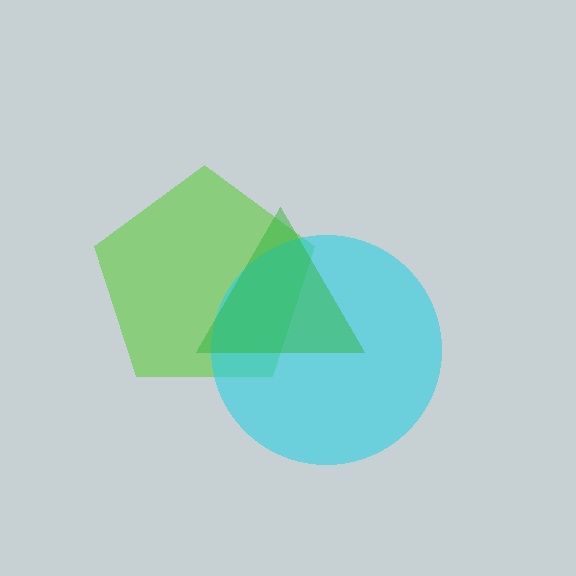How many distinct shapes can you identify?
There are 3 distinct shapes: a lime pentagon, a cyan circle, a green triangle.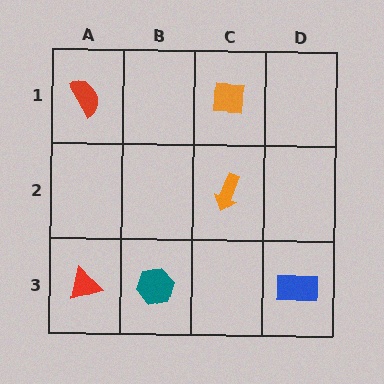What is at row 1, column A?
A red semicircle.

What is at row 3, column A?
A red triangle.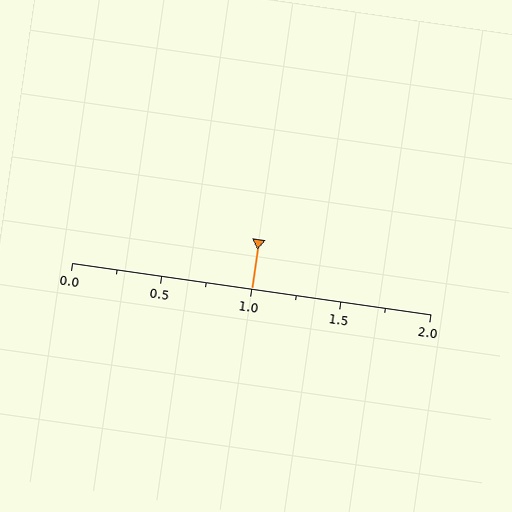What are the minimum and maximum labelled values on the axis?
The axis runs from 0.0 to 2.0.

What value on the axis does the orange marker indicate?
The marker indicates approximately 1.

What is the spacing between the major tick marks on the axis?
The major ticks are spaced 0.5 apart.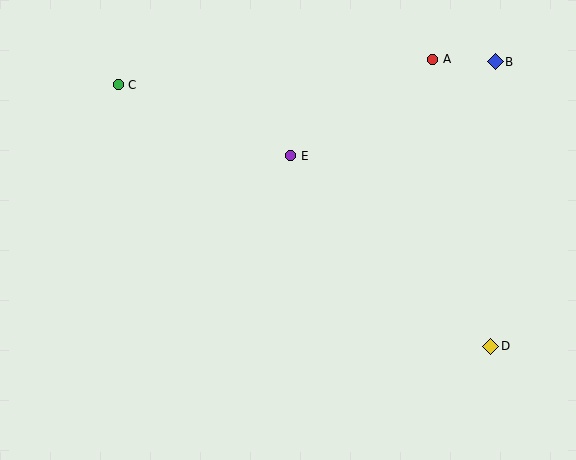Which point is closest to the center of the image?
Point E at (291, 156) is closest to the center.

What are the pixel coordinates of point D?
Point D is at (491, 346).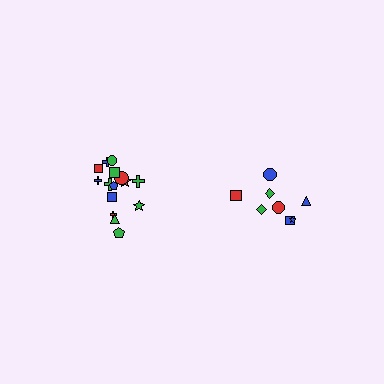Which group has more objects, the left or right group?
The left group.